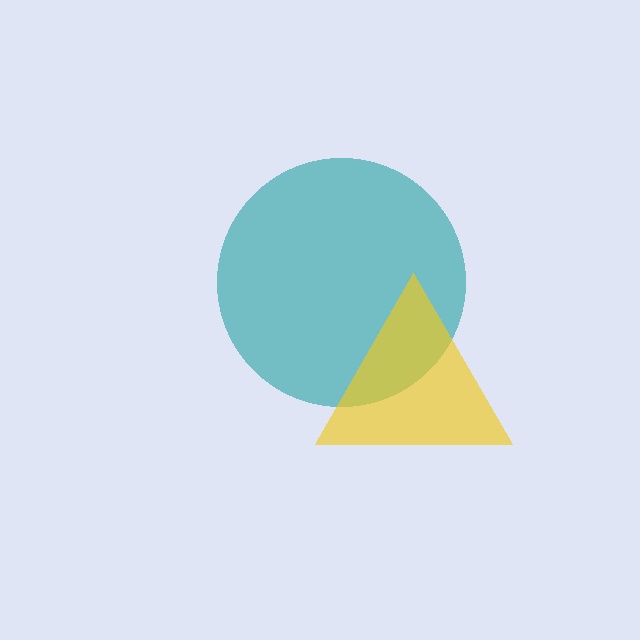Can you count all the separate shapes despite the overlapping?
Yes, there are 2 separate shapes.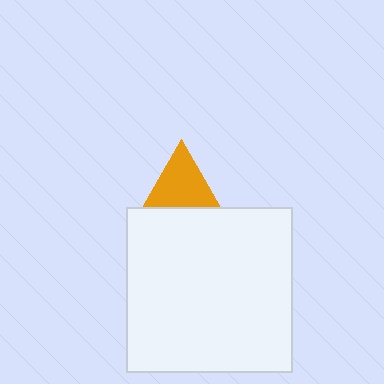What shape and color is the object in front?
The object in front is a white square.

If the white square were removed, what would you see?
You would see the complete orange triangle.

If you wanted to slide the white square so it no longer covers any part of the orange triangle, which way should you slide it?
Slide it down — that is the most direct way to separate the two shapes.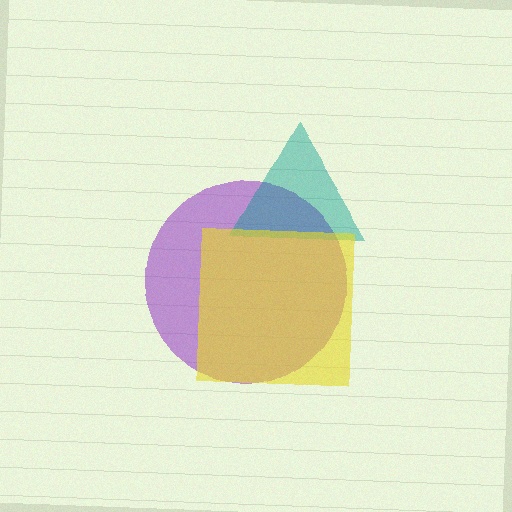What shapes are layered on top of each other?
The layered shapes are: a purple circle, a teal triangle, a yellow square.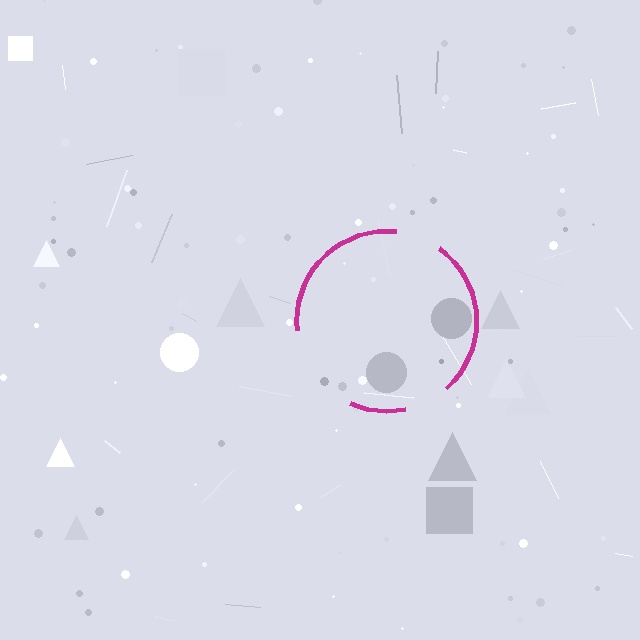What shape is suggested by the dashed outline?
The dashed outline suggests a circle.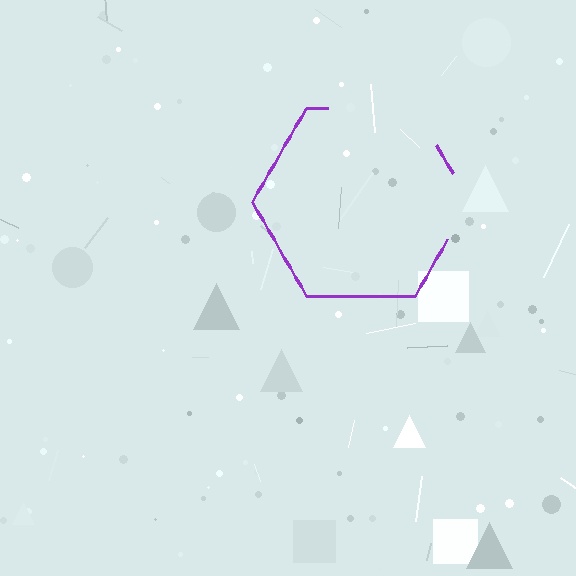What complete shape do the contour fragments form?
The contour fragments form a hexagon.